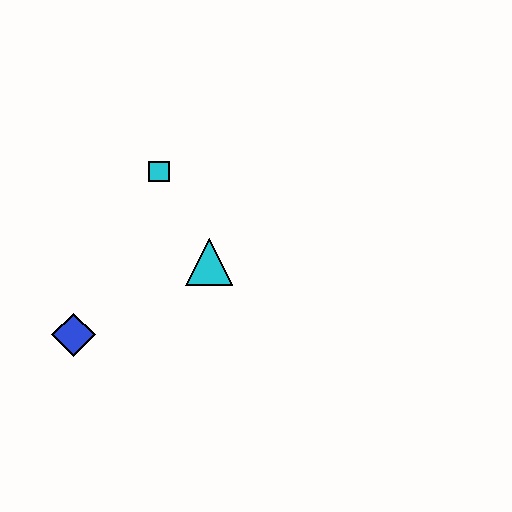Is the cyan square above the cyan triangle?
Yes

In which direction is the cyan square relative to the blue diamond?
The cyan square is above the blue diamond.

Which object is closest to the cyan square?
The cyan triangle is closest to the cyan square.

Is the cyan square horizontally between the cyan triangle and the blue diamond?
Yes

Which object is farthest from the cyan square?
The blue diamond is farthest from the cyan square.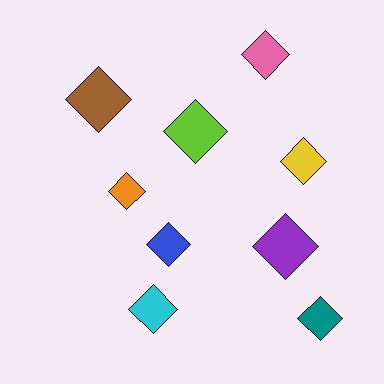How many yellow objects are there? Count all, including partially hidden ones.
There is 1 yellow object.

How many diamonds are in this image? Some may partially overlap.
There are 9 diamonds.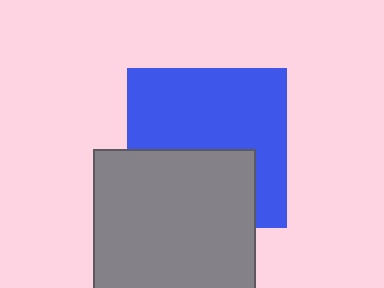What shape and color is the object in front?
The object in front is a gray square.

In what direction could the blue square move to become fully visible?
The blue square could move up. That would shift it out from behind the gray square entirely.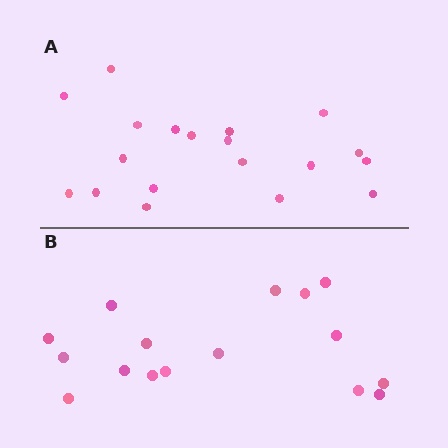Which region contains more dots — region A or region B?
Region A (the top region) has more dots.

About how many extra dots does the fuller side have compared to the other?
Region A has just a few more — roughly 2 or 3 more dots than region B.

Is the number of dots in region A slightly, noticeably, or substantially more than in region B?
Region A has only slightly more — the two regions are fairly close. The ratio is roughly 1.2 to 1.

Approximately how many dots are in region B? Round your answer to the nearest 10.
About 20 dots. (The exact count is 16, which rounds to 20.)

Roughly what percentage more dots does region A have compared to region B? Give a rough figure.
About 20% more.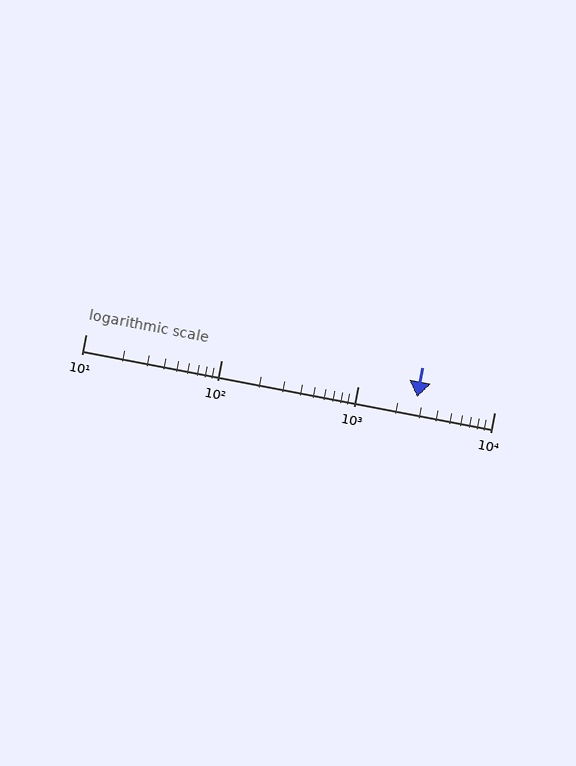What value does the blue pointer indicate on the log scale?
The pointer indicates approximately 2700.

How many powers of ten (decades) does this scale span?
The scale spans 3 decades, from 10 to 10000.